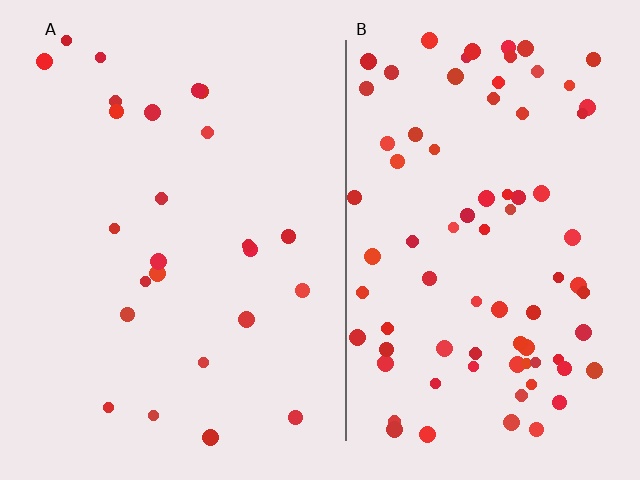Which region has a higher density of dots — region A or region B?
B (the right).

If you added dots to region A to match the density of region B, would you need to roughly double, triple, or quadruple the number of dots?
Approximately triple.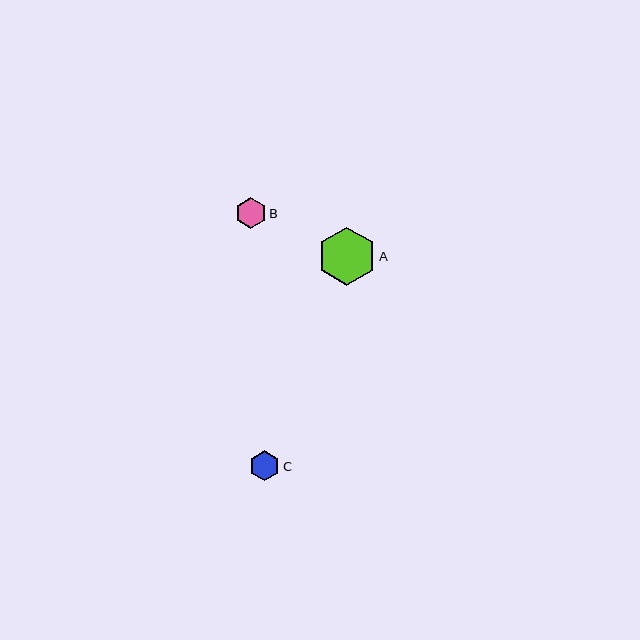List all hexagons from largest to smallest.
From largest to smallest: A, B, C.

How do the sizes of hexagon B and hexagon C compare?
Hexagon B and hexagon C are approximately the same size.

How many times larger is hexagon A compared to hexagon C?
Hexagon A is approximately 1.9 times the size of hexagon C.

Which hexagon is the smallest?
Hexagon C is the smallest with a size of approximately 30 pixels.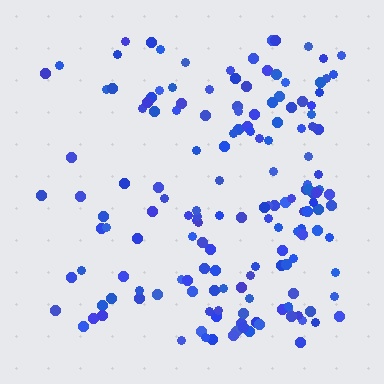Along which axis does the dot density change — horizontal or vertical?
Horizontal.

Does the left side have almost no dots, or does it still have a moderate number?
Still a moderate number, just noticeably fewer than the right.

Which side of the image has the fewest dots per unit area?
The left.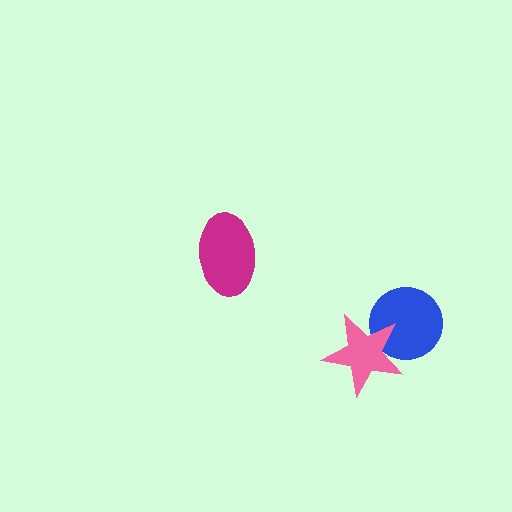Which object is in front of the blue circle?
The pink star is in front of the blue circle.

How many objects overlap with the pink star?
1 object overlaps with the pink star.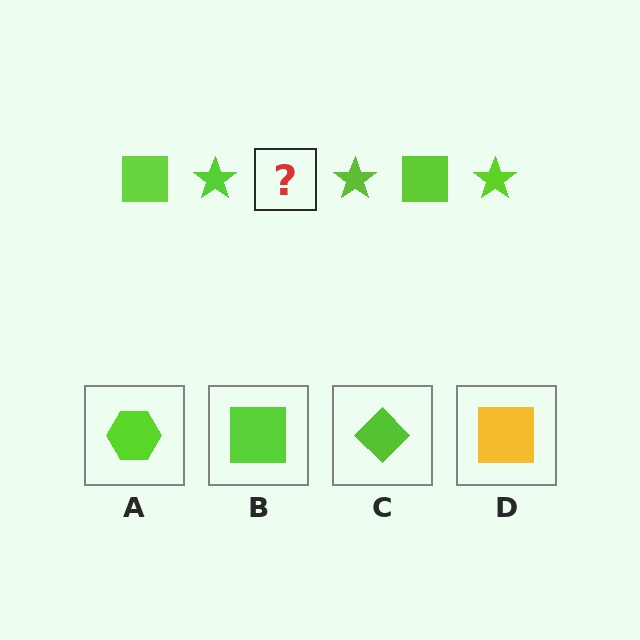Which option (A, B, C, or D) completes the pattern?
B.